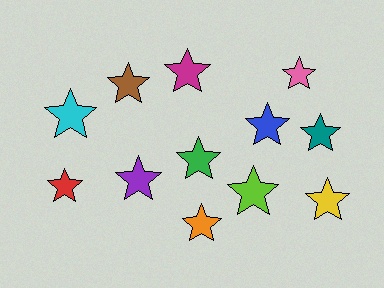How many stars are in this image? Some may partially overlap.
There are 12 stars.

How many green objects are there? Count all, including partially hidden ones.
There is 1 green object.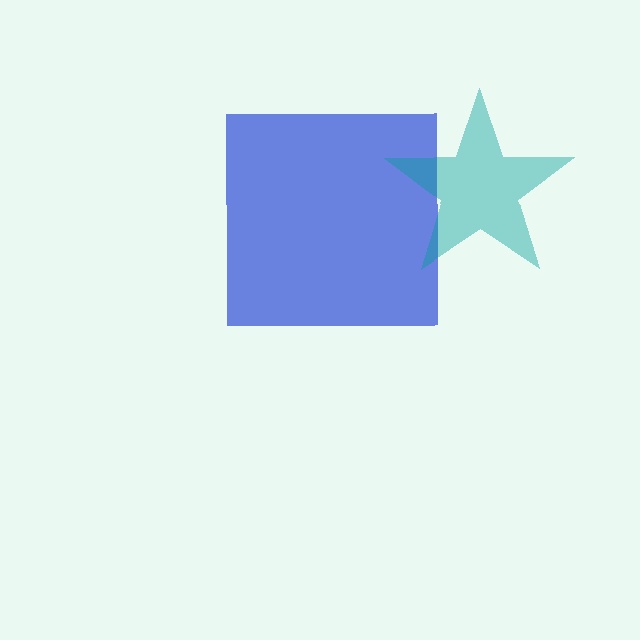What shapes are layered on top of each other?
The layered shapes are: a blue square, a teal star.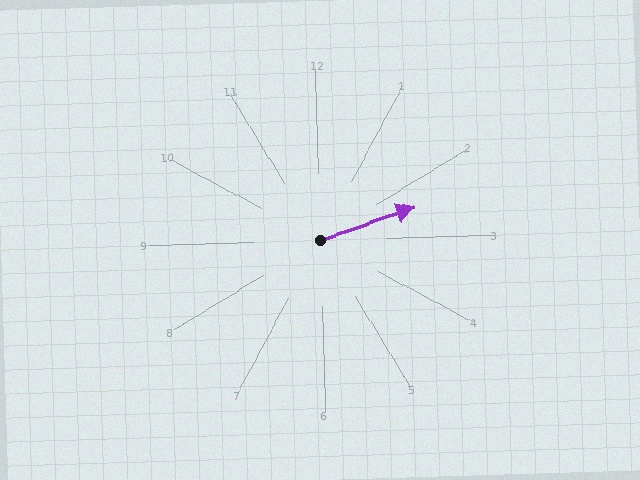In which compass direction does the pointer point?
East.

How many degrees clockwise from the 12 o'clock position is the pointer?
Approximately 72 degrees.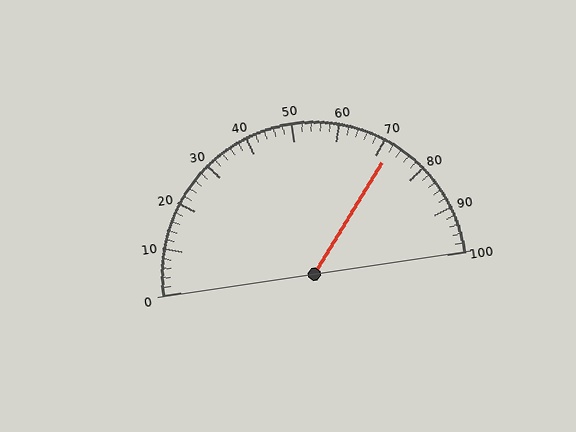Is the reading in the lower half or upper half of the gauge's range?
The reading is in the upper half of the range (0 to 100).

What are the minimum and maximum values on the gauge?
The gauge ranges from 0 to 100.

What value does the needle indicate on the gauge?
The needle indicates approximately 72.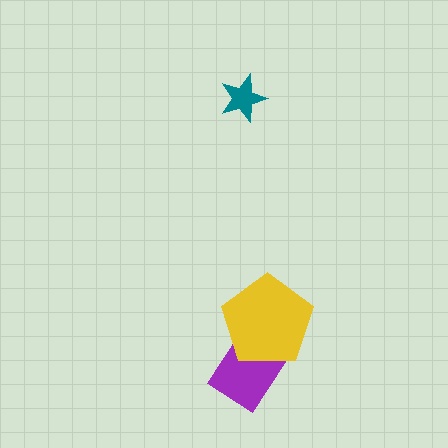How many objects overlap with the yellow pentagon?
1 object overlaps with the yellow pentagon.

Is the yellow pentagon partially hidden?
No, no other shape covers it.